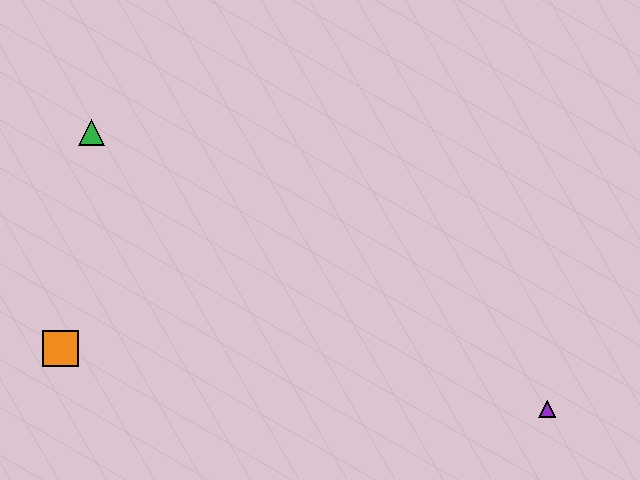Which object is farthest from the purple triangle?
The green triangle is farthest from the purple triangle.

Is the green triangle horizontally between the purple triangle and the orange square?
Yes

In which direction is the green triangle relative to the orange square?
The green triangle is above the orange square.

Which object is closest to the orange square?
The green triangle is closest to the orange square.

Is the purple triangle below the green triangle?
Yes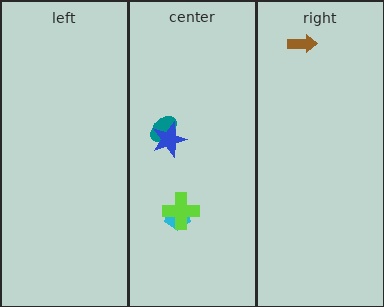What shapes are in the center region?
The cyan pentagon, the teal ellipse, the lime cross, the blue star.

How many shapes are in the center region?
4.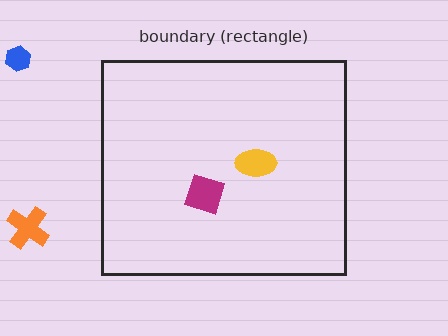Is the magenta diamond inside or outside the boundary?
Inside.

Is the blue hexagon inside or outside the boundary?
Outside.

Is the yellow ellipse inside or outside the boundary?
Inside.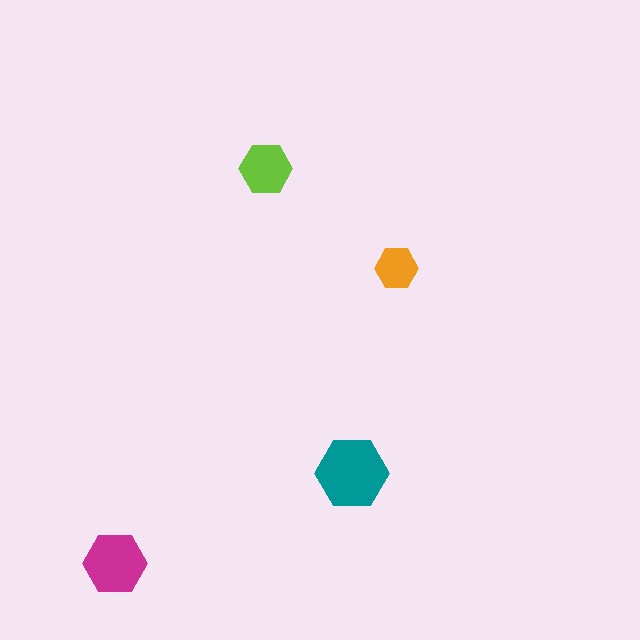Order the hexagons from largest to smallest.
the teal one, the magenta one, the lime one, the orange one.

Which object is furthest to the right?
The orange hexagon is rightmost.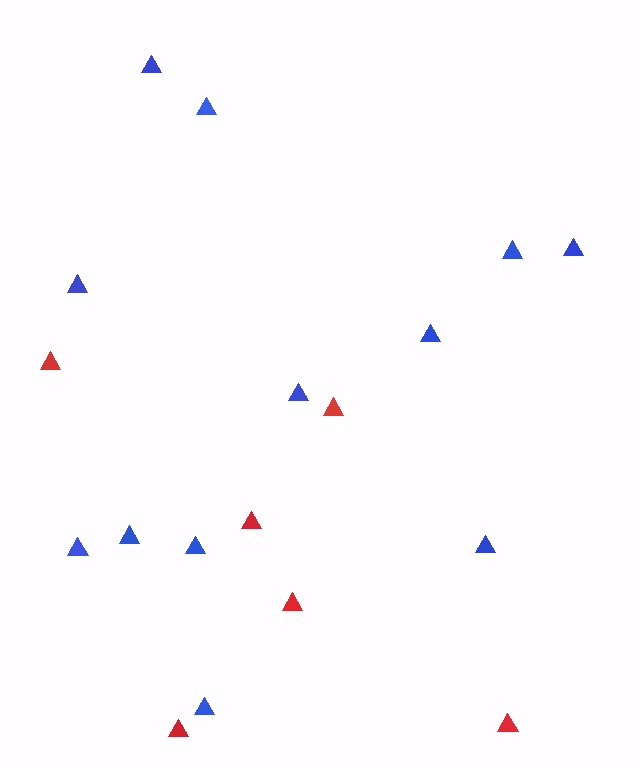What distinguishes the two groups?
There are 2 groups: one group of blue triangles (12) and one group of red triangles (6).